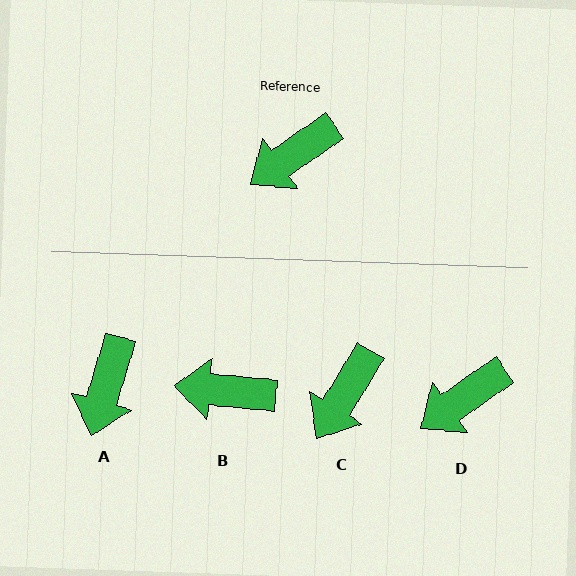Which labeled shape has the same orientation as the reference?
D.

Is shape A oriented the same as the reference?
No, it is off by about 39 degrees.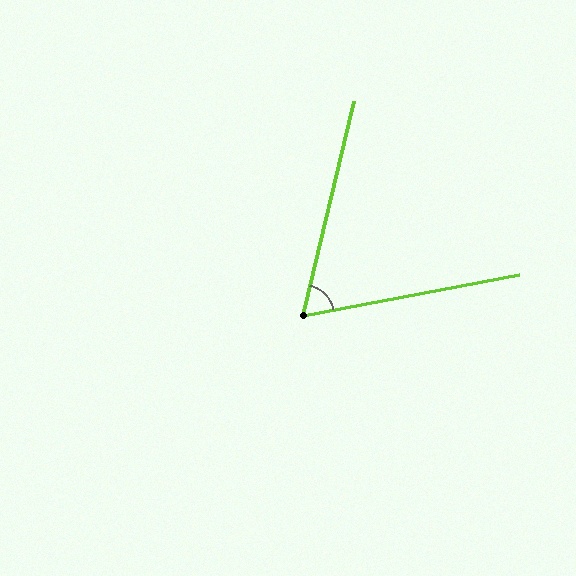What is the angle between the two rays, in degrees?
Approximately 66 degrees.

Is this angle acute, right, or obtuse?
It is acute.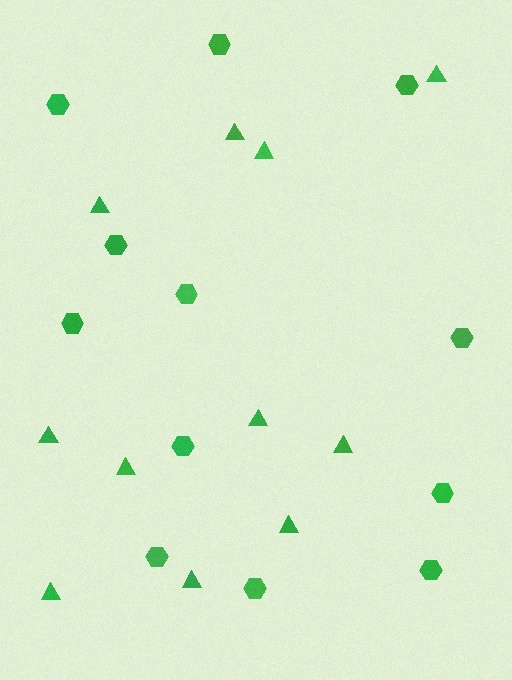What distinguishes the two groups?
There are 2 groups: one group of hexagons (12) and one group of triangles (11).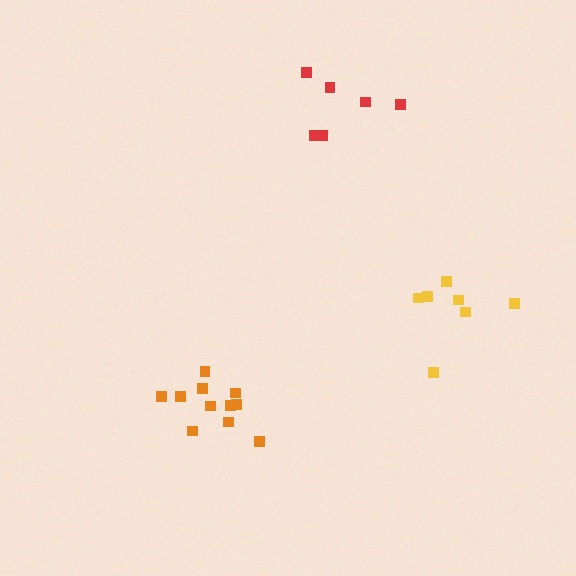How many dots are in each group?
Group 1: 11 dots, Group 2: 6 dots, Group 3: 7 dots (24 total).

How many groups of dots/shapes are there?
There are 3 groups.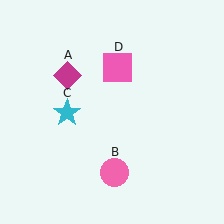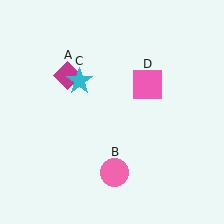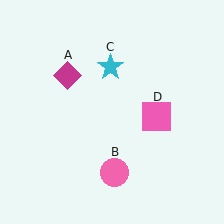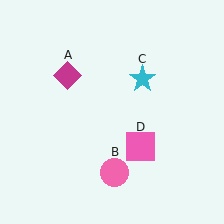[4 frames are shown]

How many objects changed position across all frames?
2 objects changed position: cyan star (object C), pink square (object D).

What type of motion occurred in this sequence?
The cyan star (object C), pink square (object D) rotated clockwise around the center of the scene.